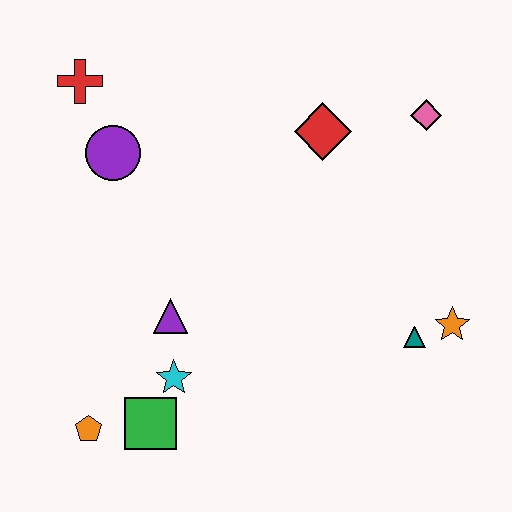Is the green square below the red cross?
Yes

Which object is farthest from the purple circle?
The orange star is farthest from the purple circle.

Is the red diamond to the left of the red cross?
No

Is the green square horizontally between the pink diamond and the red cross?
Yes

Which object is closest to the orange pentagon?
The green square is closest to the orange pentagon.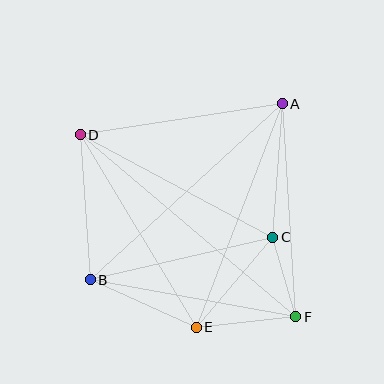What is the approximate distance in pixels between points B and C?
The distance between B and C is approximately 187 pixels.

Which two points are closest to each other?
Points C and F are closest to each other.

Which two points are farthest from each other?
Points D and F are farthest from each other.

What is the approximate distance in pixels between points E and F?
The distance between E and F is approximately 100 pixels.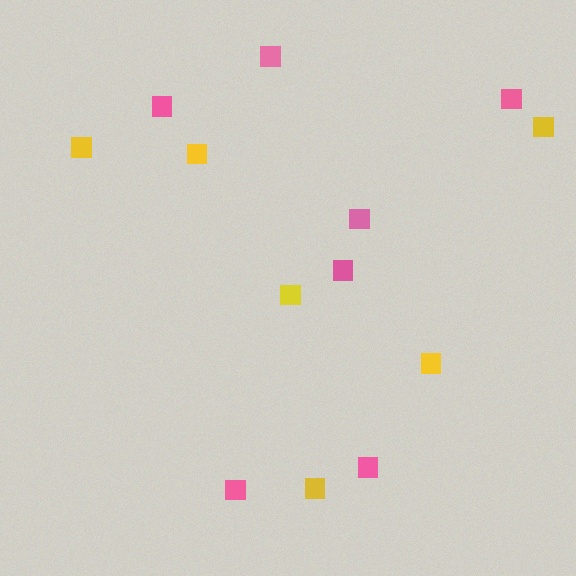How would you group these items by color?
There are 2 groups: one group of yellow squares (6) and one group of pink squares (7).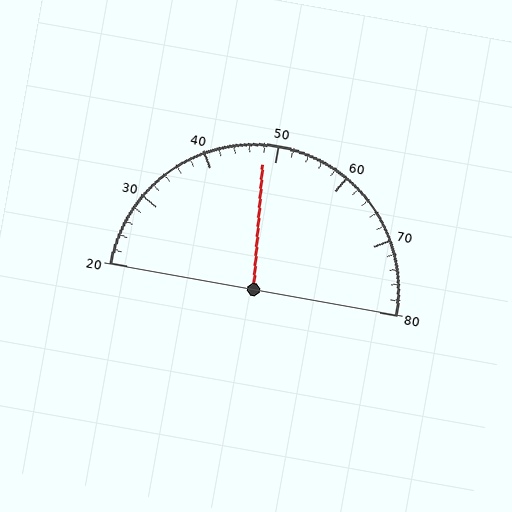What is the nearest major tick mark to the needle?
The nearest major tick mark is 50.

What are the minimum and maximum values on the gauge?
The gauge ranges from 20 to 80.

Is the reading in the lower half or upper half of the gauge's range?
The reading is in the lower half of the range (20 to 80).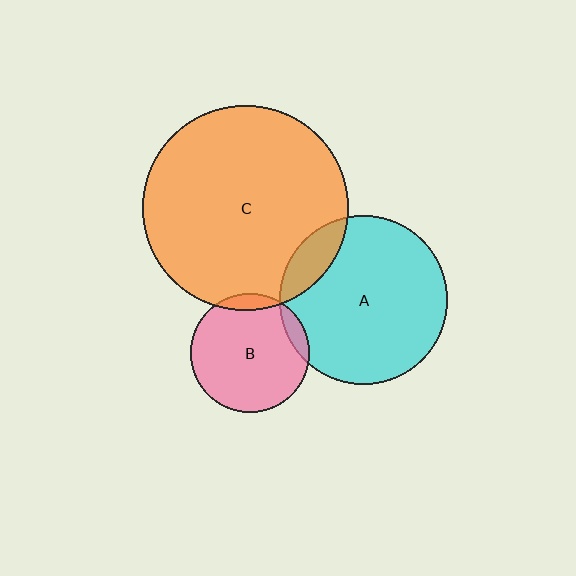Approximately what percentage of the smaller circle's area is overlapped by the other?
Approximately 10%.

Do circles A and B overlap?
Yes.